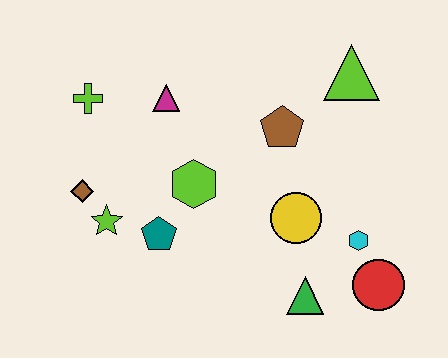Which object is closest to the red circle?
The cyan hexagon is closest to the red circle.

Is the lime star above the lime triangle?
No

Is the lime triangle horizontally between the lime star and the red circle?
Yes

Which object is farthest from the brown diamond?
The red circle is farthest from the brown diamond.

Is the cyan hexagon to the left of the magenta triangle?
No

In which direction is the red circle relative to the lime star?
The red circle is to the right of the lime star.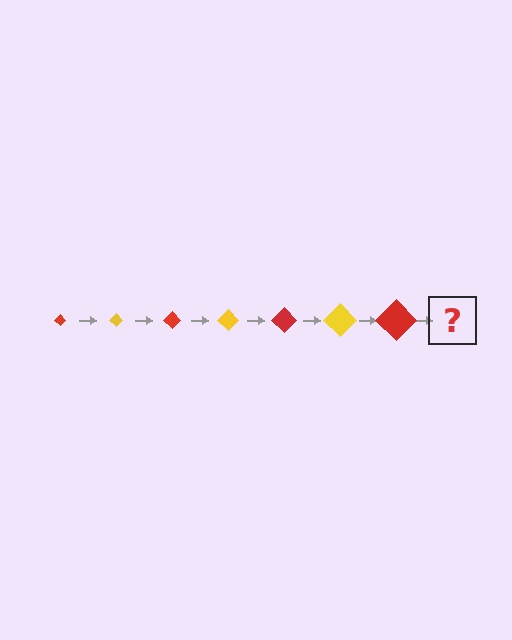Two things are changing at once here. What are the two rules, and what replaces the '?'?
The two rules are that the diamond grows larger each step and the color cycles through red and yellow. The '?' should be a yellow diamond, larger than the previous one.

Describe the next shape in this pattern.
It should be a yellow diamond, larger than the previous one.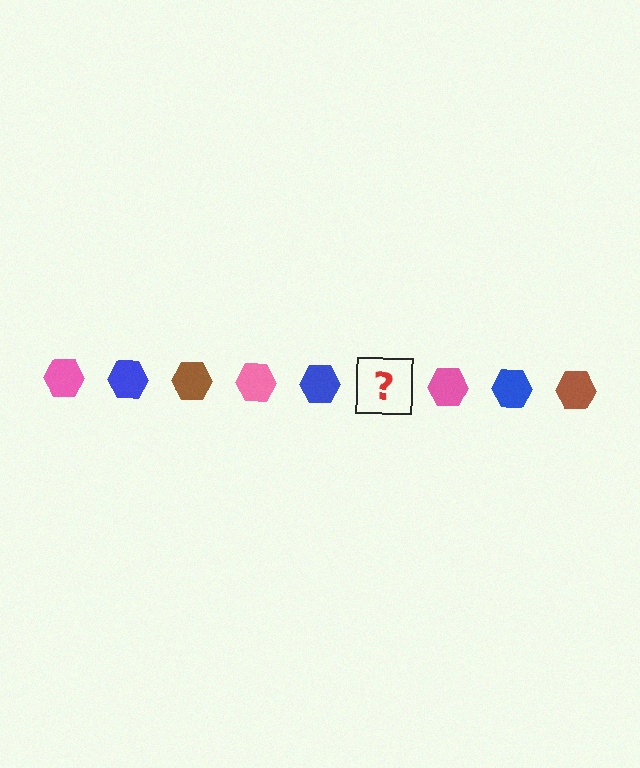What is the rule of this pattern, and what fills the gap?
The rule is that the pattern cycles through pink, blue, brown hexagons. The gap should be filled with a brown hexagon.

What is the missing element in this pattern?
The missing element is a brown hexagon.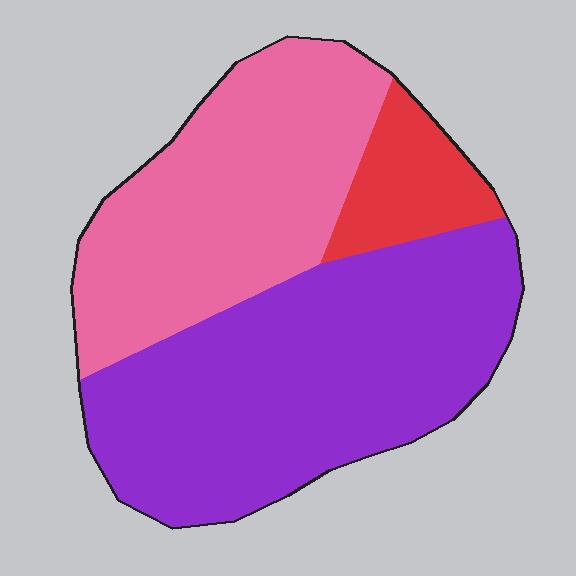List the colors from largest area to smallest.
From largest to smallest: purple, pink, red.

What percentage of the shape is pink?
Pink takes up about three eighths (3/8) of the shape.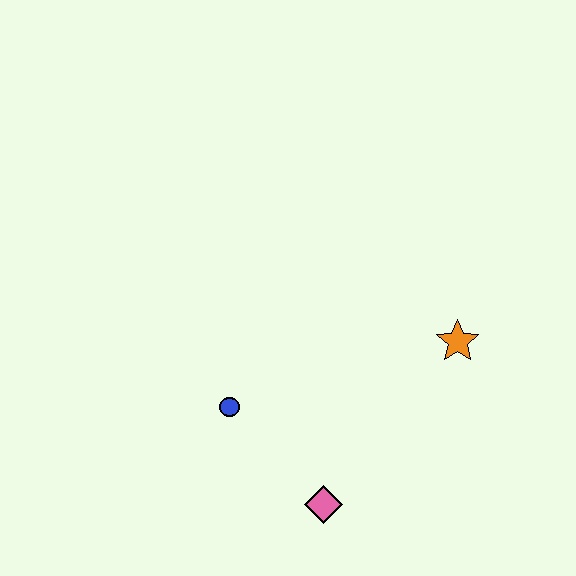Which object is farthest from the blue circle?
The orange star is farthest from the blue circle.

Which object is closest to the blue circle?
The pink diamond is closest to the blue circle.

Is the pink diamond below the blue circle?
Yes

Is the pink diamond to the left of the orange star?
Yes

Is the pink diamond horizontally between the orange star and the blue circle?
Yes